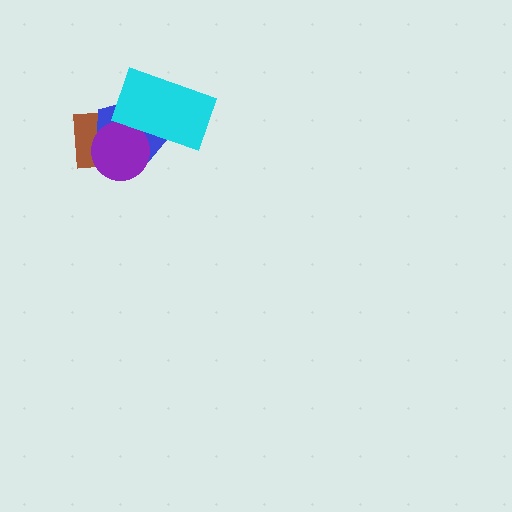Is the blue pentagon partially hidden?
Yes, it is partially covered by another shape.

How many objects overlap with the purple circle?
3 objects overlap with the purple circle.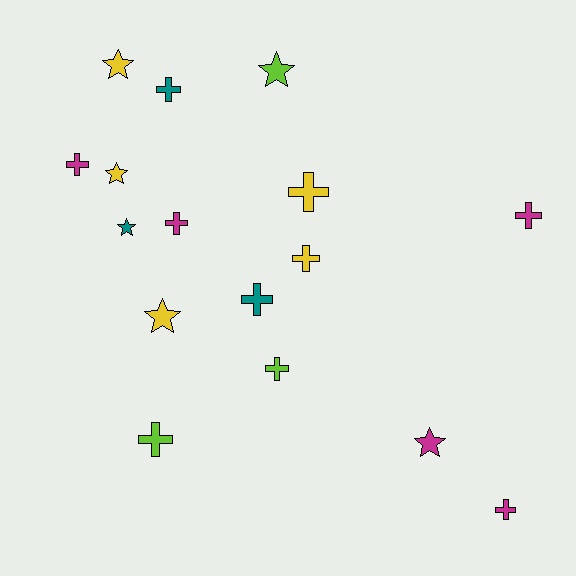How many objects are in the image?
There are 16 objects.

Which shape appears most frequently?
Cross, with 10 objects.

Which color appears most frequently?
Magenta, with 5 objects.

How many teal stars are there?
There is 1 teal star.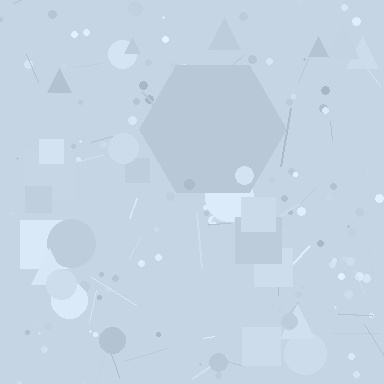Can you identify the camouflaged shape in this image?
The camouflaged shape is a hexagon.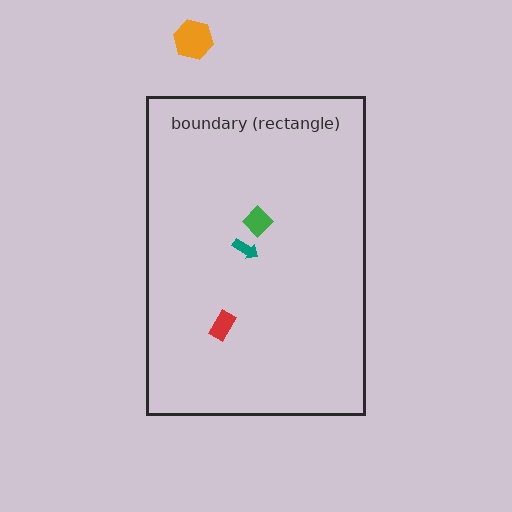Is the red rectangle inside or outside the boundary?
Inside.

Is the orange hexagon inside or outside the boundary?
Outside.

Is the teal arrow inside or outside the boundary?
Inside.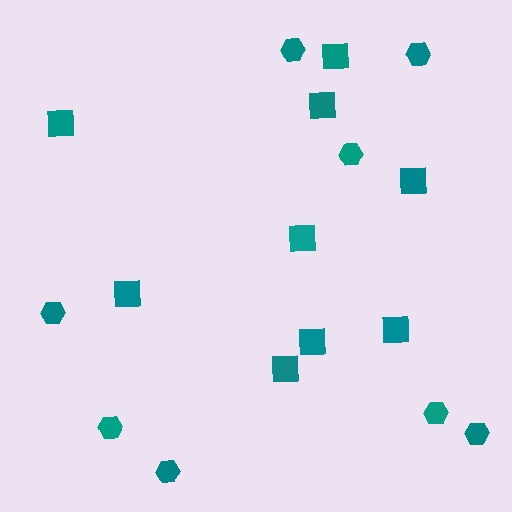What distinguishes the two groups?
There are 2 groups: one group of squares (9) and one group of hexagons (8).